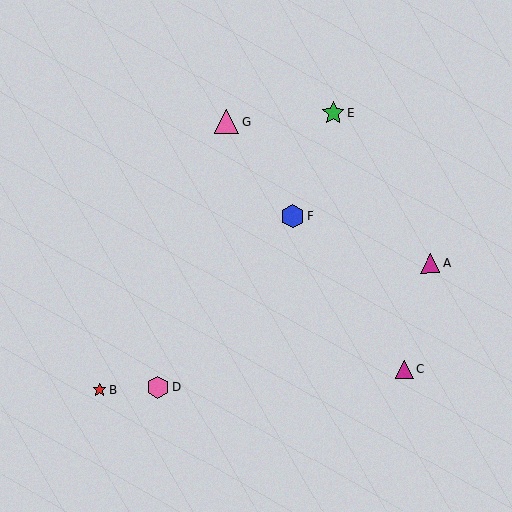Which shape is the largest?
The pink triangle (labeled G) is the largest.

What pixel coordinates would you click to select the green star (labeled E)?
Click at (333, 113) to select the green star E.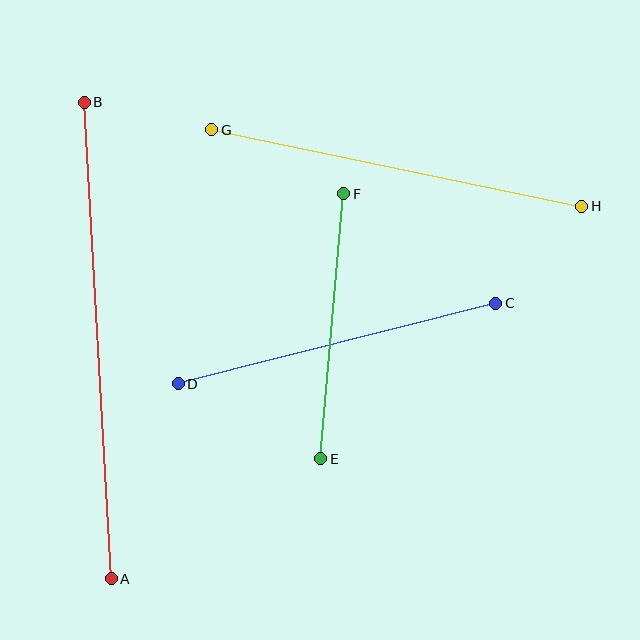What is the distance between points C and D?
The distance is approximately 327 pixels.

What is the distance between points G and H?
The distance is approximately 378 pixels.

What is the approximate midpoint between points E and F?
The midpoint is at approximately (332, 326) pixels.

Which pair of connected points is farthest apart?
Points A and B are farthest apart.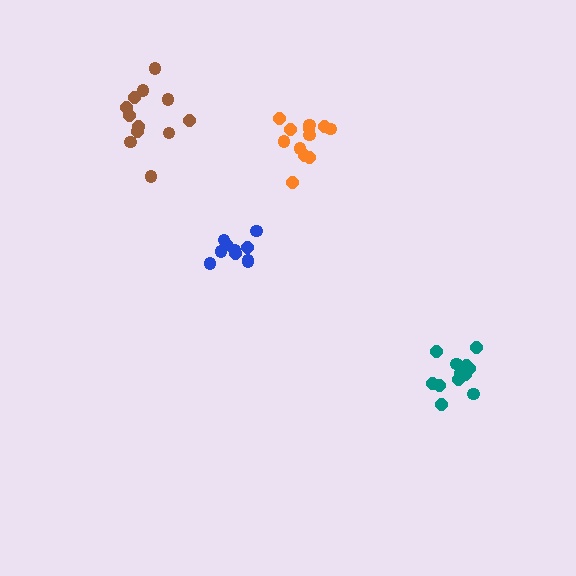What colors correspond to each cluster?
The clusters are colored: brown, blue, teal, orange.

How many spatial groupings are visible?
There are 4 spatial groupings.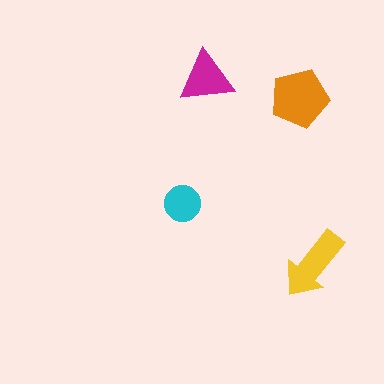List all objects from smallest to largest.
The cyan circle, the magenta triangle, the yellow arrow, the orange pentagon.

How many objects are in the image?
There are 4 objects in the image.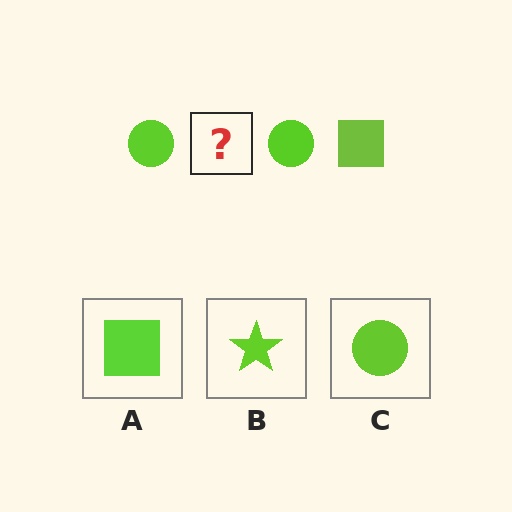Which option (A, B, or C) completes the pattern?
A.